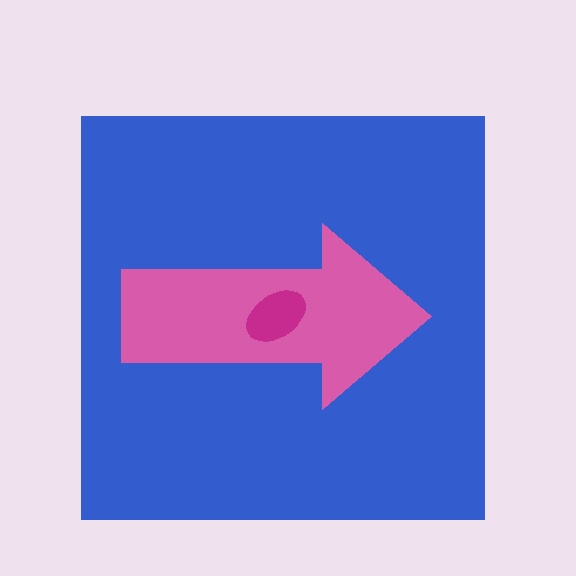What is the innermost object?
The magenta ellipse.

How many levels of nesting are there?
3.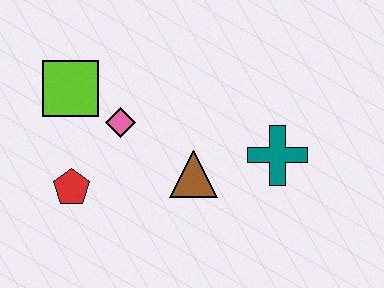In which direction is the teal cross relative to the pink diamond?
The teal cross is to the right of the pink diamond.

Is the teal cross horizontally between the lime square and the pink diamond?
No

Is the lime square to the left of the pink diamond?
Yes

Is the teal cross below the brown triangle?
No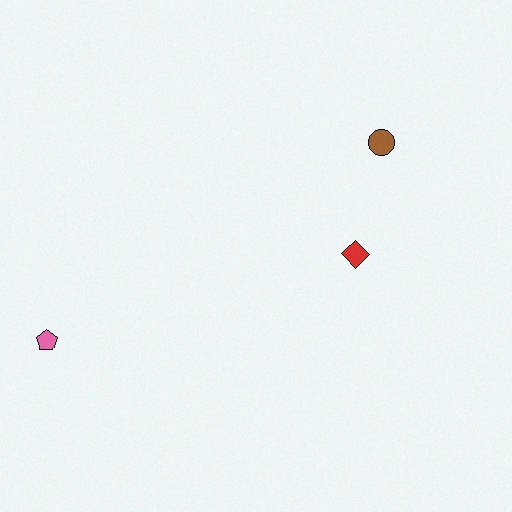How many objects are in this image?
There are 3 objects.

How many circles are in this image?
There is 1 circle.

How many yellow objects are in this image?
There are no yellow objects.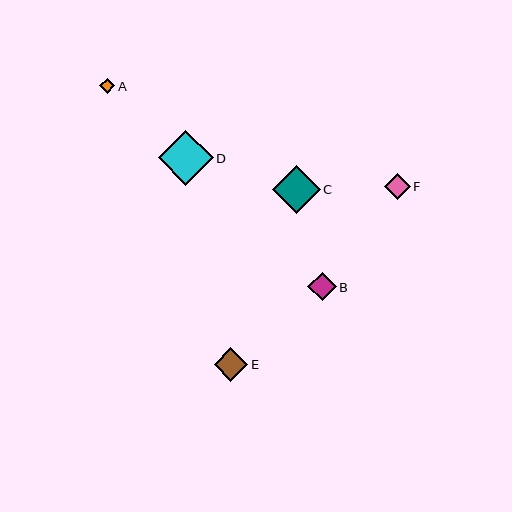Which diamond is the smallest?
Diamond A is the smallest with a size of approximately 15 pixels.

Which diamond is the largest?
Diamond D is the largest with a size of approximately 55 pixels.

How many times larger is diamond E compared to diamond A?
Diamond E is approximately 2.2 times the size of diamond A.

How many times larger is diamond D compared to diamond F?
Diamond D is approximately 2.2 times the size of diamond F.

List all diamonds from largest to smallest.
From largest to smallest: D, C, E, B, F, A.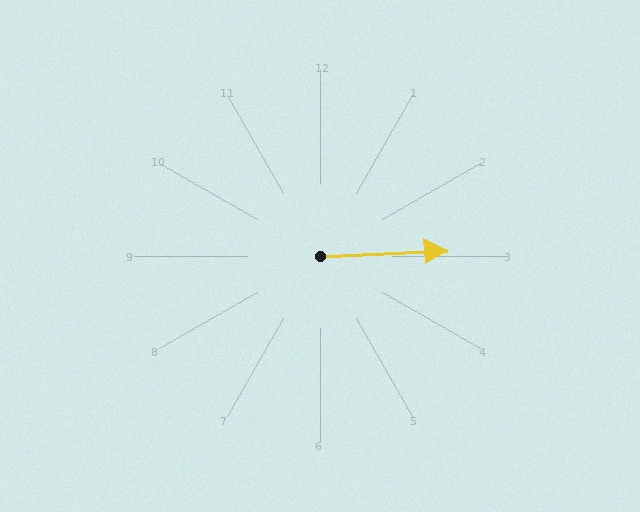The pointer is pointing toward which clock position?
Roughly 3 o'clock.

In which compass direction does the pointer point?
East.